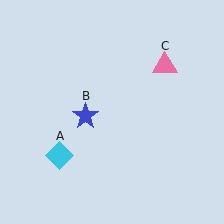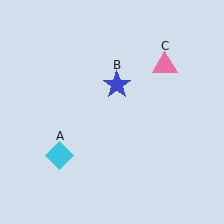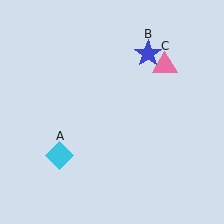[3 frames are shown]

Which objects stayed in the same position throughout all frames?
Cyan diamond (object A) and pink triangle (object C) remained stationary.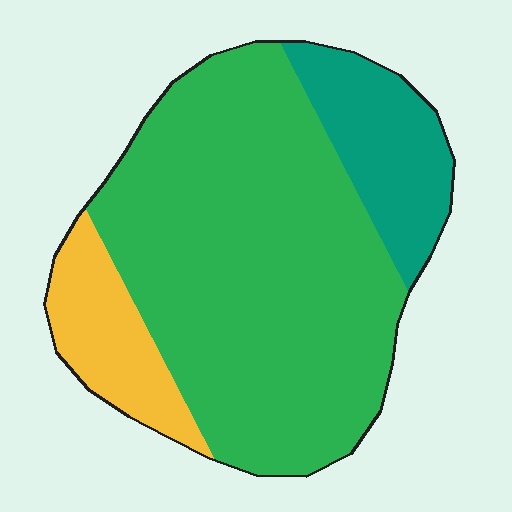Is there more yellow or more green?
Green.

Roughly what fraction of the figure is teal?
Teal takes up less than a sixth of the figure.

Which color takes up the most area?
Green, at roughly 70%.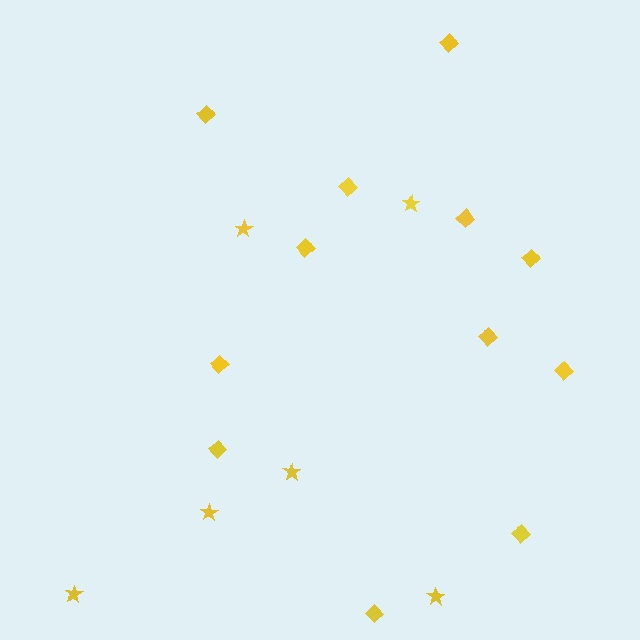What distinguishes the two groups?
There are 2 groups: one group of diamonds (12) and one group of stars (6).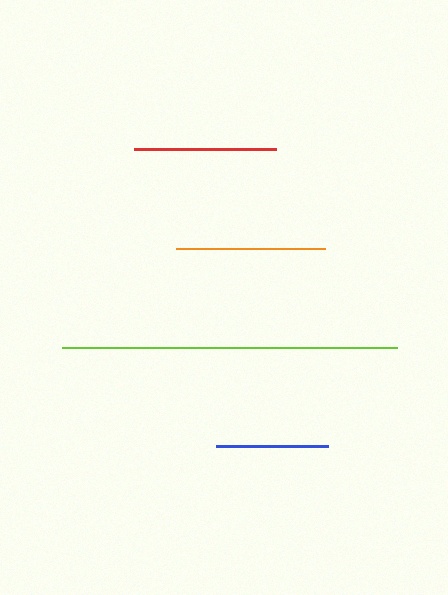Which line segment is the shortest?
The blue line is the shortest at approximately 112 pixels.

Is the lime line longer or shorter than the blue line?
The lime line is longer than the blue line.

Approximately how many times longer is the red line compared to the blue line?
The red line is approximately 1.3 times the length of the blue line.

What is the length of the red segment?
The red segment is approximately 143 pixels long.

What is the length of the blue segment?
The blue segment is approximately 112 pixels long.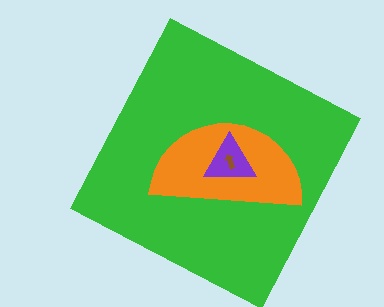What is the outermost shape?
The green square.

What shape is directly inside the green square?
The orange semicircle.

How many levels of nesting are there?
4.